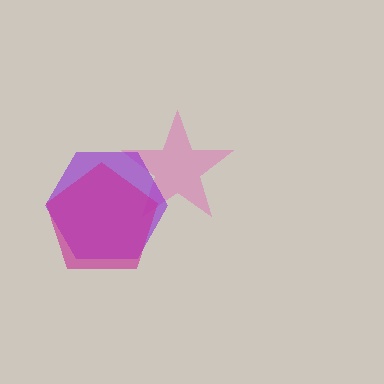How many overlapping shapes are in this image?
There are 3 overlapping shapes in the image.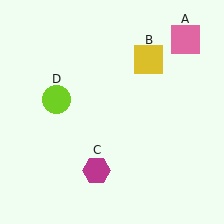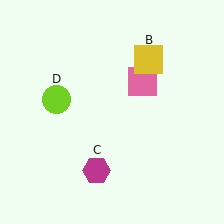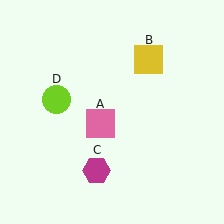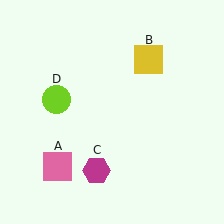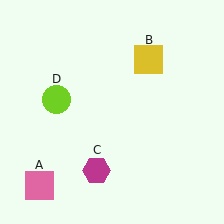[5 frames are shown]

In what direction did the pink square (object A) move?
The pink square (object A) moved down and to the left.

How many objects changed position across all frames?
1 object changed position: pink square (object A).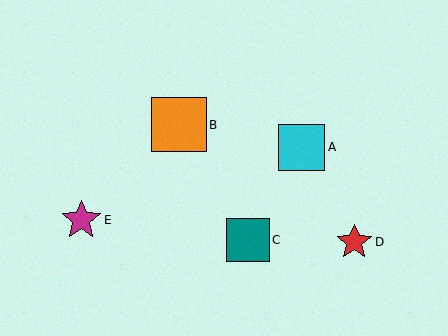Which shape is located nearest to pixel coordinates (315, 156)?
The cyan square (labeled A) at (301, 147) is nearest to that location.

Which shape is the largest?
The orange square (labeled B) is the largest.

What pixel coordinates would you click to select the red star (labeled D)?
Click at (354, 242) to select the red star D.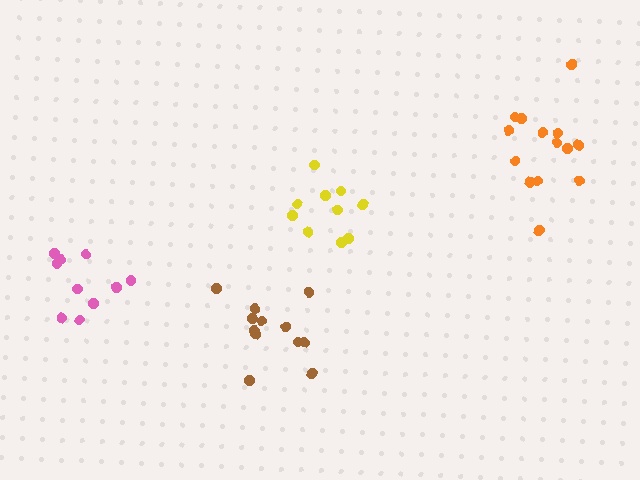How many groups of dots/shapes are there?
There are 4 groups.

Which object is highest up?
The orange cluster is topmost.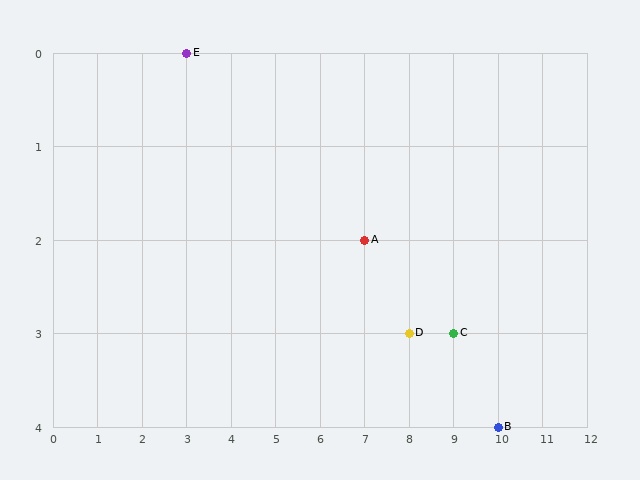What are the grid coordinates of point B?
Point B is at grid coordinates (10, 4).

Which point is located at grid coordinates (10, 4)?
Point B is at (10, 4).